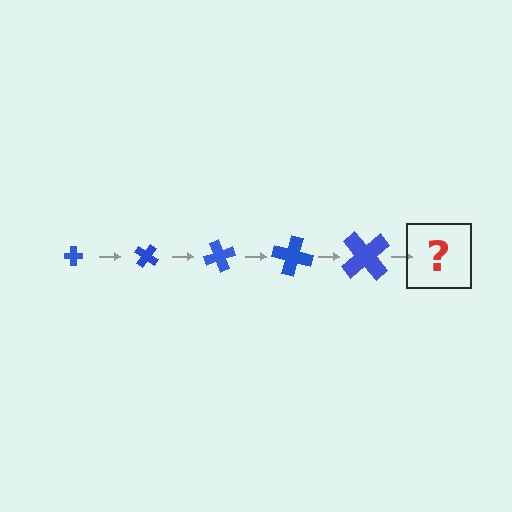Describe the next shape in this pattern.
It should be a cross, larger than the previous one and rotated 175 degrees from the start.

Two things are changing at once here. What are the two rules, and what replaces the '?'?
The two rules are that the cross grows larger each step and it rotates 35 degrees each step. The '?' should be a cross, larger than the previous one and rotated 175 degrees from the start.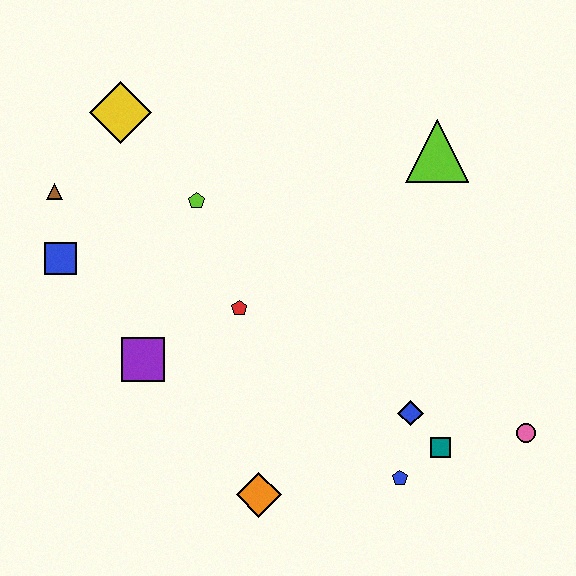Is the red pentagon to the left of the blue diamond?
Yes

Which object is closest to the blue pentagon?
The teal square is closest to the blue pentagon.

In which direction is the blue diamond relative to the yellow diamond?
The blue diamond is below the yellow diamond.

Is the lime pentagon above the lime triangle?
No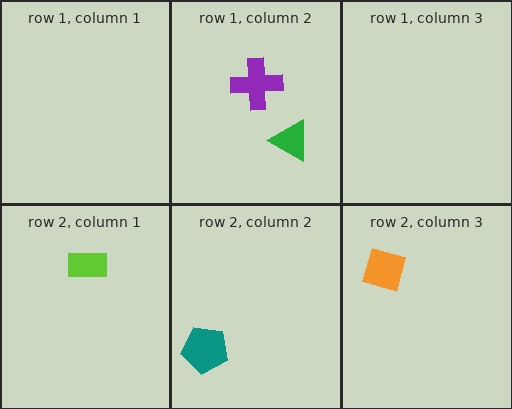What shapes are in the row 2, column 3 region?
The orange square.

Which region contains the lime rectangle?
The row 2, column 1 region.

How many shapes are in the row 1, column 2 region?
2.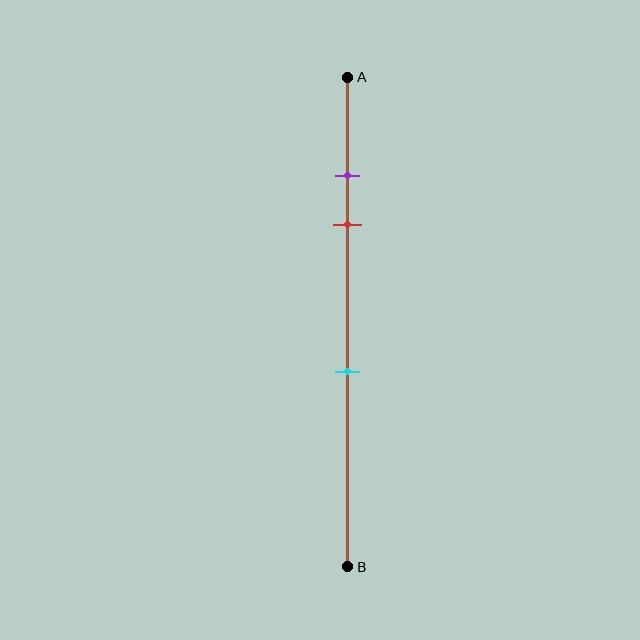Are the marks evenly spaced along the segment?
No, the marks are not evenly spaced.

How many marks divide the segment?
There are 3 marks dividing the segment.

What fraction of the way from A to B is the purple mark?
The purple mark is approximately 20% (0.2) of the way from A to B.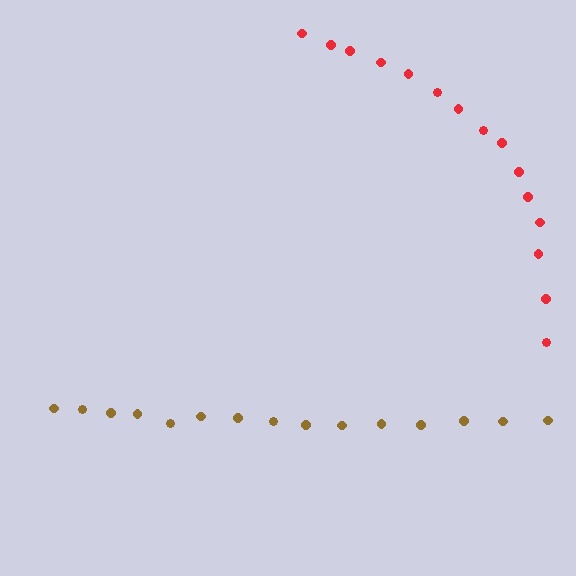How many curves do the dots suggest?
There are 2 distinct paths.